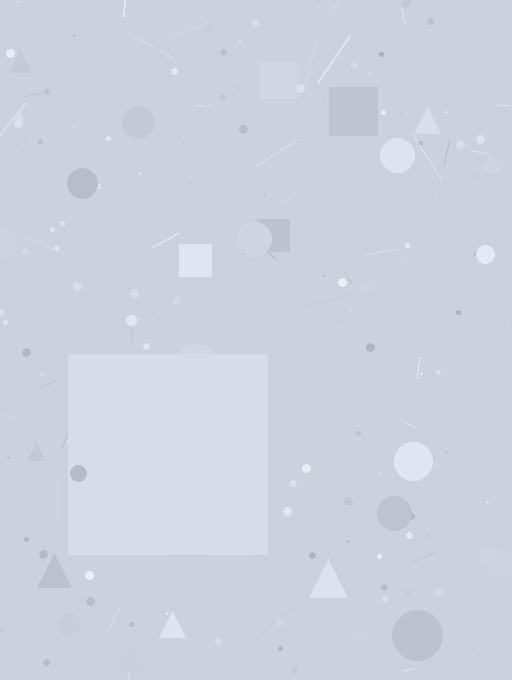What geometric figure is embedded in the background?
A square is embedded in the background.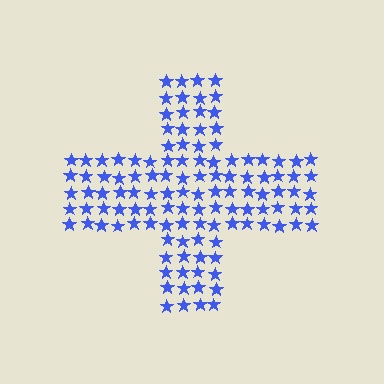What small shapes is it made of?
It is made of small stars.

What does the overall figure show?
The overall figure shows a cross.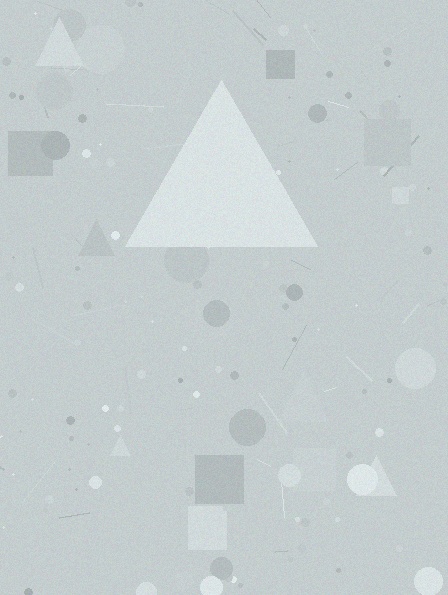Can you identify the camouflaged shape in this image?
The camouflaged shape is a triangle.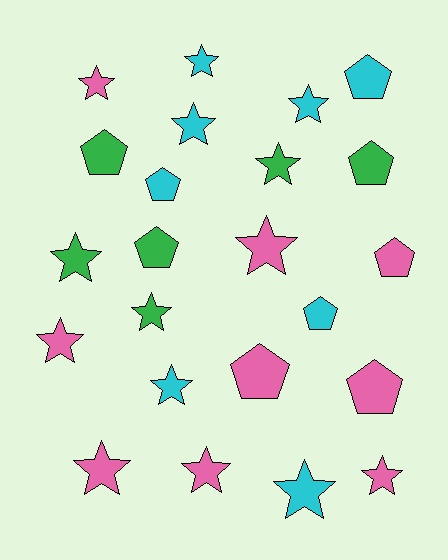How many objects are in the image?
There are 23 objects.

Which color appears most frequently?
Pink, with 9 objects.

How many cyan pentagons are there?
There are 3 cyan pentagons.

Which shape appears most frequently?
Star, with 14 objects.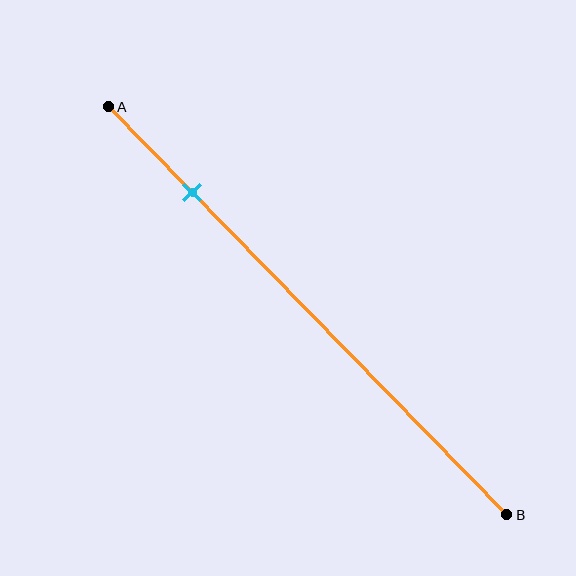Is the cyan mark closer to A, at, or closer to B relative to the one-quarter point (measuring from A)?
The cyan mark is closer to point A than the one-quarter point of segment AB.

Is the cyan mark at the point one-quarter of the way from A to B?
No, the mark is at about 20% from A, not at the 25% one-quarter point.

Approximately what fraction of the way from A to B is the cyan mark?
The cyan mark is approximately 20% of the way from A to B.